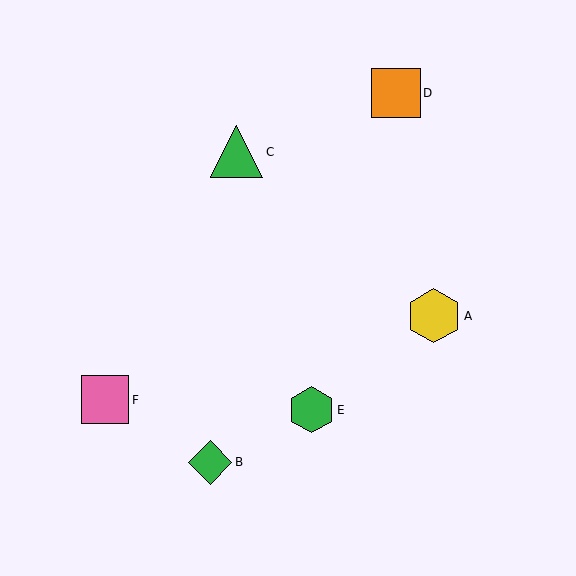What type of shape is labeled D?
Shape D is an orange square.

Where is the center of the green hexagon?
The center of the green hexagon is at (312, 410).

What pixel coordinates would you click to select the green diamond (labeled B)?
Click at (210, 462) to select the green diamond B.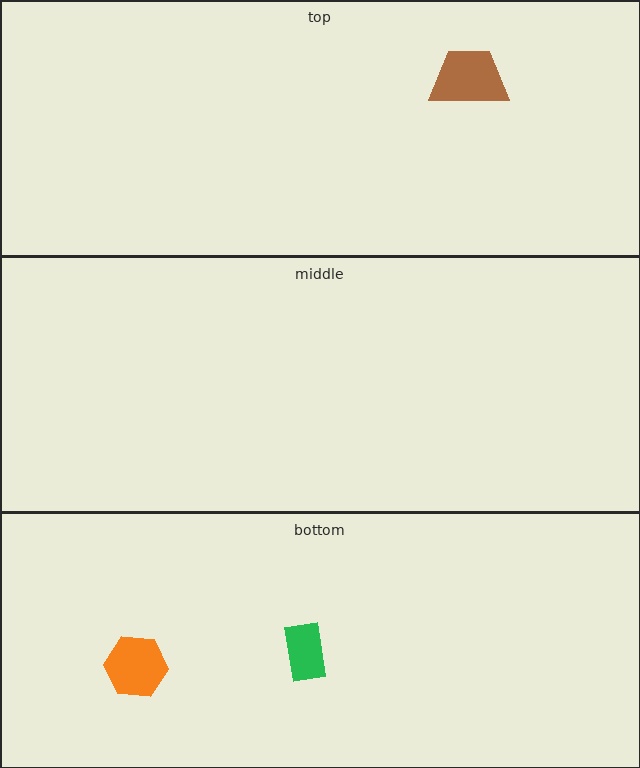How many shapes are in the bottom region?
2.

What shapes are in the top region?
The brown trapezoid.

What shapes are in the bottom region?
The green rectangle, the orange hexagon.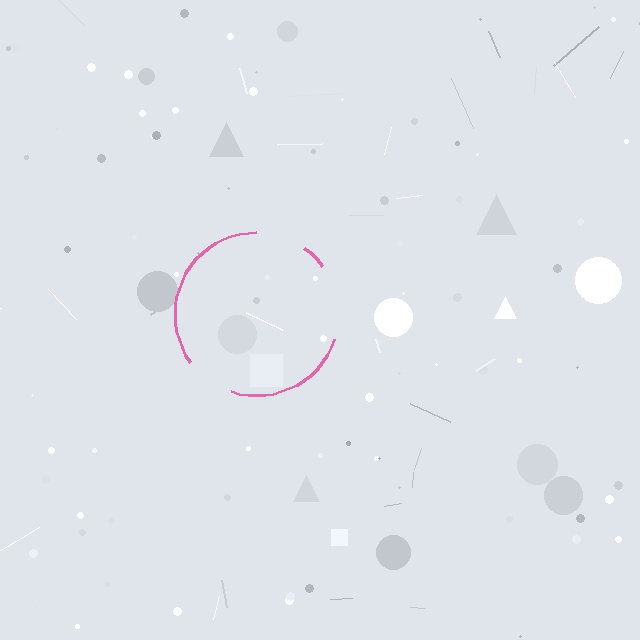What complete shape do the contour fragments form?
The contour fragments form a circle.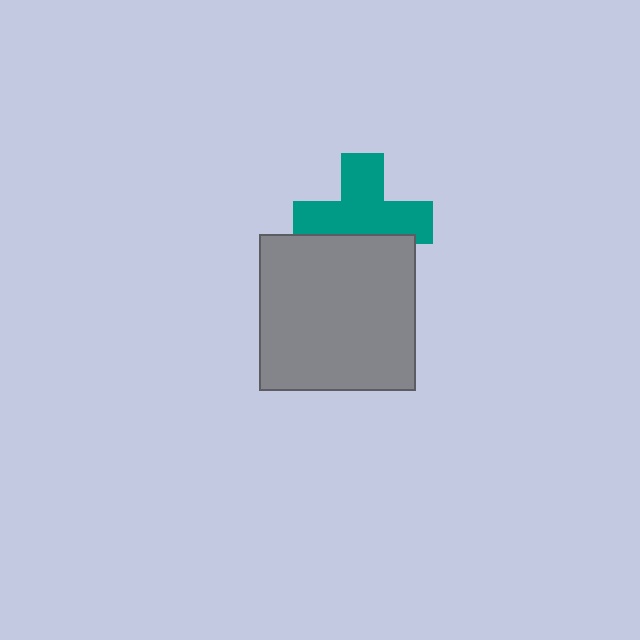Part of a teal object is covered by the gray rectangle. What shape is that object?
It is a cross.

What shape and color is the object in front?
The object in front is a gray rectangle.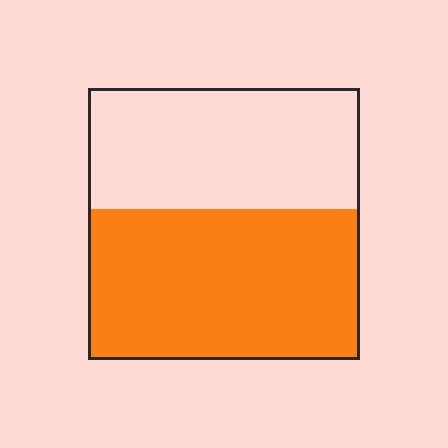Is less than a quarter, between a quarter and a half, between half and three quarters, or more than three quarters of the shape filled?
Between half and three quarters.